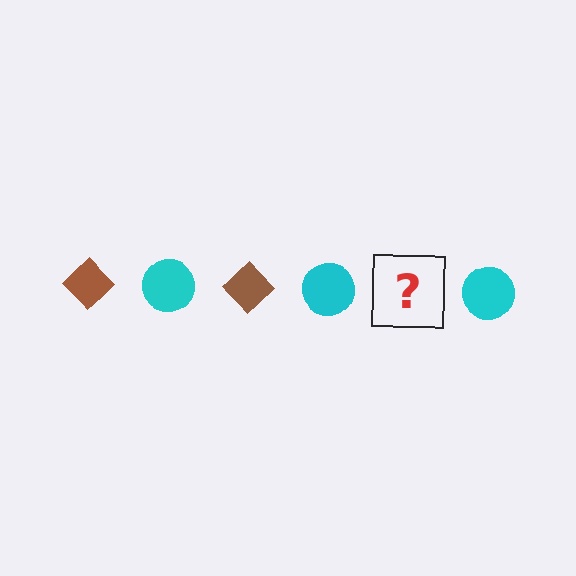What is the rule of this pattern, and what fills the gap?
The rule is that the pattern alternates between brown diamond and cyan circle. The gap should be filled with a brown diamond.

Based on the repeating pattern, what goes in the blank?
The blank should be a brown diamond.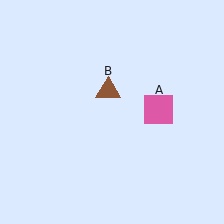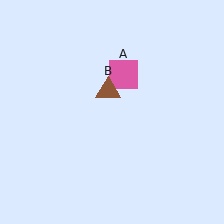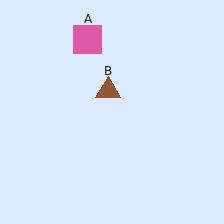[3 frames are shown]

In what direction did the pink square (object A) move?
The pink square (object A) moved up and to the left.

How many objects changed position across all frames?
1 object changed position: pink square (object A).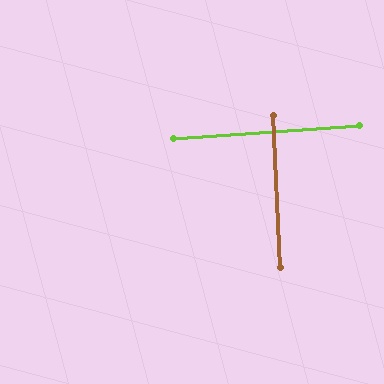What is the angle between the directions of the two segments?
Approximately 89 degrees.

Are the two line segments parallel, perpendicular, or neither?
Perpendicular — they meet at approximately 89°.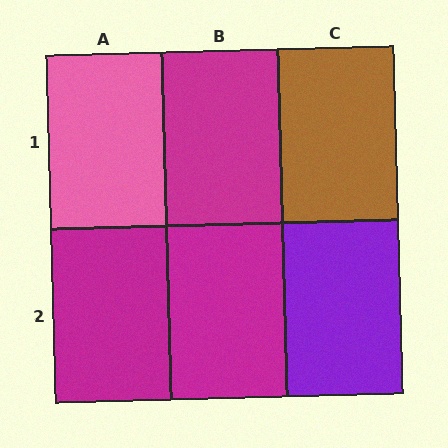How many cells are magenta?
3 cells are magenta.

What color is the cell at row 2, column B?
Magenta.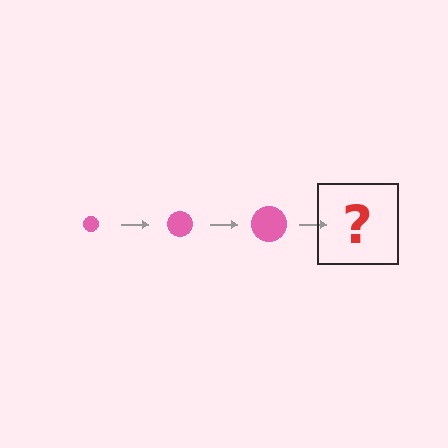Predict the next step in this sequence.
The next step is a pink circle, larger than the previous one.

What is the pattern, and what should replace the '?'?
The pattern is that the circle gets progressively larger each step. The '?' should be a pink circle, larger than the previous one.